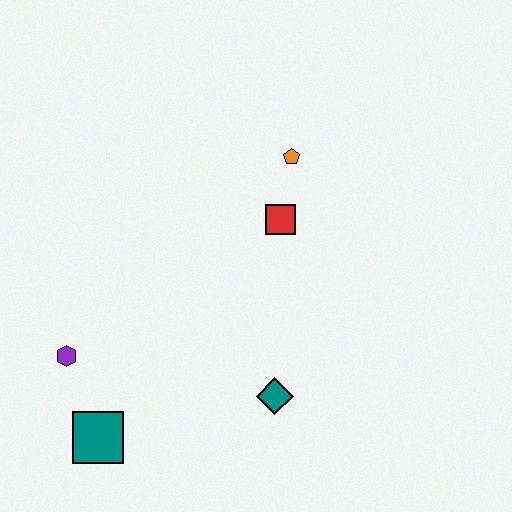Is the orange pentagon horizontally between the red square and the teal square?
No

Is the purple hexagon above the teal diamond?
Yes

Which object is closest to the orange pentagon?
The red square is closest to the orange pentagon.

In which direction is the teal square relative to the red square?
The teal square is below the red square.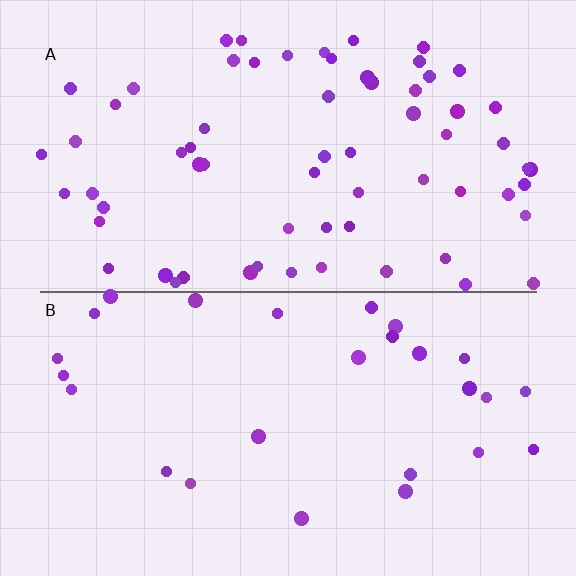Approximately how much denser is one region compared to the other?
Approximately 2.5× — region A over region B.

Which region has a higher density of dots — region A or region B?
A (the top).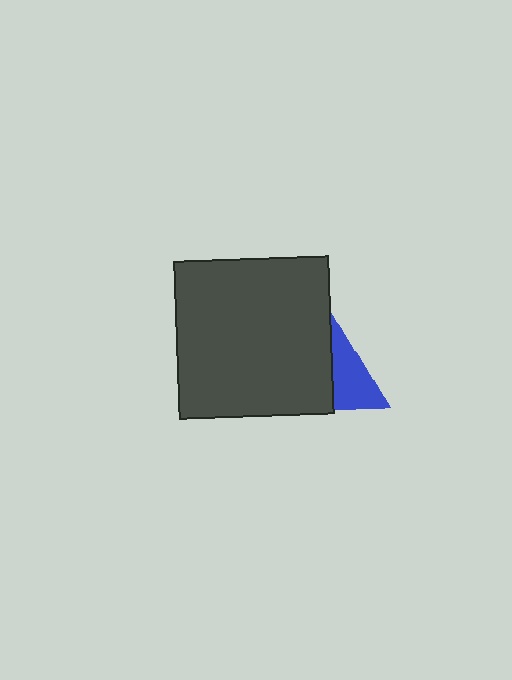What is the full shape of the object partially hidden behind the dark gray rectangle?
The partially hidden object is a blue triangle.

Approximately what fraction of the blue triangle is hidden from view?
Roughly 51% of the blue triangle is hidden behind the dark gray rectangle.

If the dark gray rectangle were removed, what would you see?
You would see the complete blue triangle.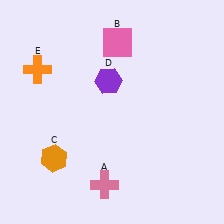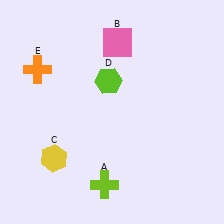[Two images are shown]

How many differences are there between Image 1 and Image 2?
There are 3 differences between the two images.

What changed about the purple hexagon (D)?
In Image 1, D is purple. In Image 2, it changed to lime.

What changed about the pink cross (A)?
In Image 1, A is pink. In Image 2, it changed to lime.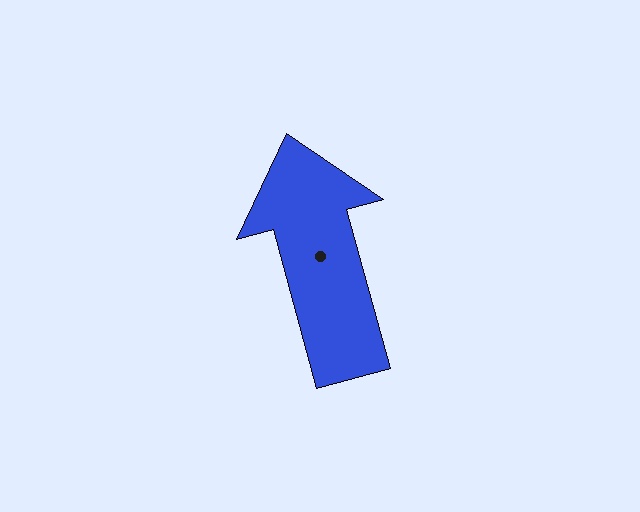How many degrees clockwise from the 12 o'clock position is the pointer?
Approximately 345 degrees.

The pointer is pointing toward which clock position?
Roughly 11 o'clock.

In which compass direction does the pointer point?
North.